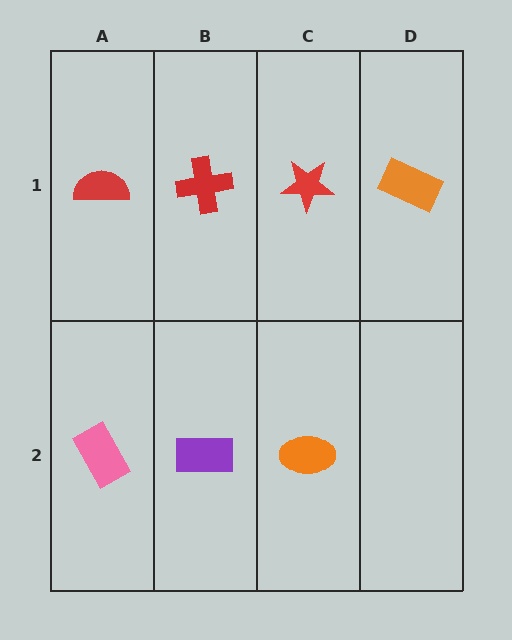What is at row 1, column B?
A red cross.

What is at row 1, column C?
A red star.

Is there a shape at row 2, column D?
No, that cell is empty.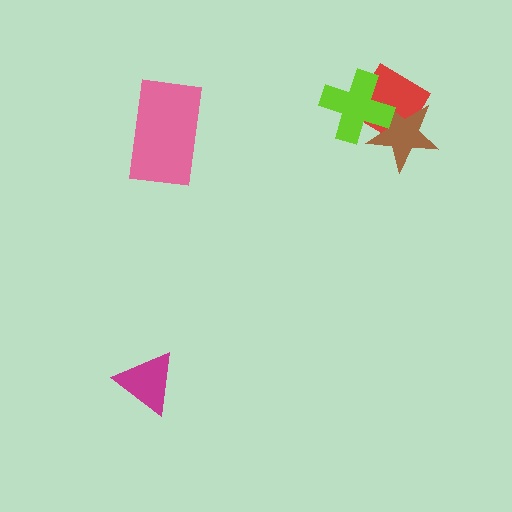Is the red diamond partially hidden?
Yes, it is partially covered by another shape.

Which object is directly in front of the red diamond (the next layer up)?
The brown star is directly in front of the red diamond.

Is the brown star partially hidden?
Yes, it is partially covered by another shape.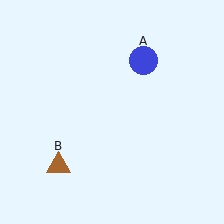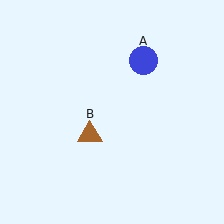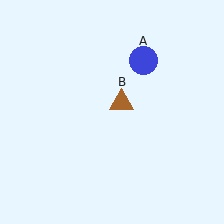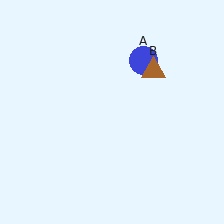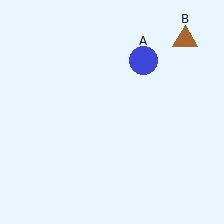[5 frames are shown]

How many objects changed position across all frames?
1 object changed position: brown triangle (object B).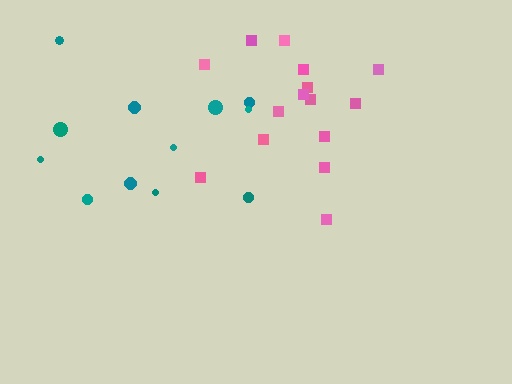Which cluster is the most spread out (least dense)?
Teal.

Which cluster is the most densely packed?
Pink.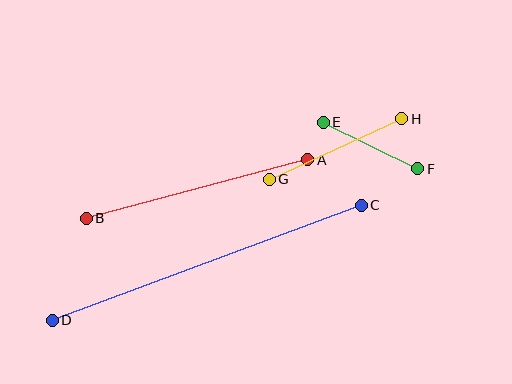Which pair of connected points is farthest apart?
Points C and D are farthest apart.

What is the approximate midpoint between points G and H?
The midpoint is at approximately (336, 149) pixels.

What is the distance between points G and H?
The distance is approximately 145 pixels.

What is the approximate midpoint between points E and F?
The midpoint is at approximately (371, 145) pixels.